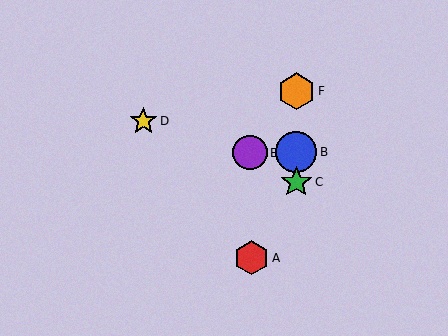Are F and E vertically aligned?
No, F is at x≈296 and E is at x≈250.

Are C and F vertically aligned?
Yes, both are at x≈296.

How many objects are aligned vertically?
3 objects (B, C, F) are aligned vertically.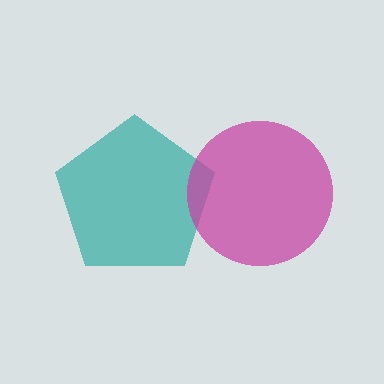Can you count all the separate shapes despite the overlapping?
Yes, there are 2 separate shapes.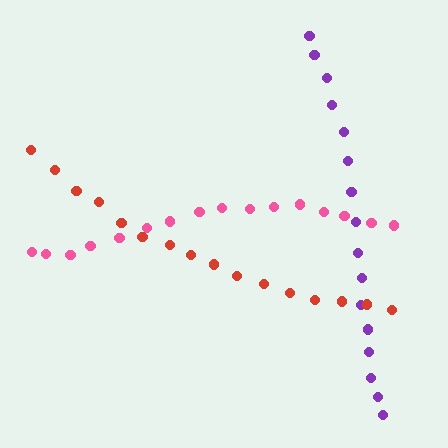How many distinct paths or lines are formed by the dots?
There are 3 distinct paths.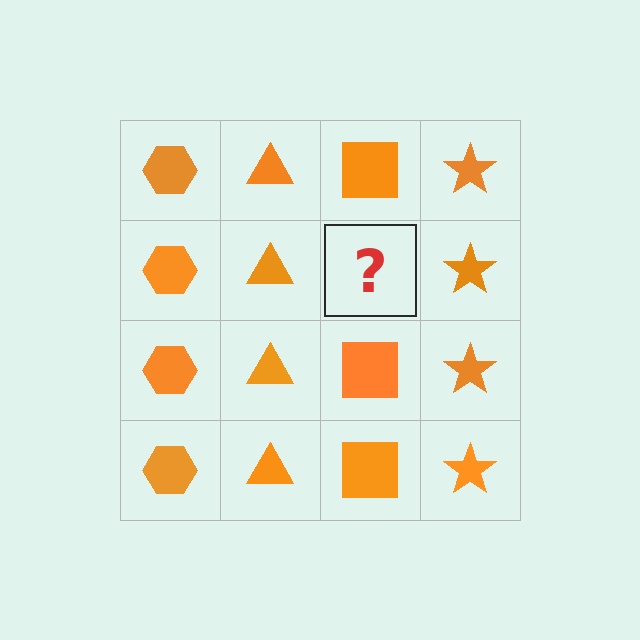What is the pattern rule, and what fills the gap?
The rule is that each column has a consistent shape. The gap should be filled with an orange square.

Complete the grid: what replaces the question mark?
The question mark should be replaced with an orange square.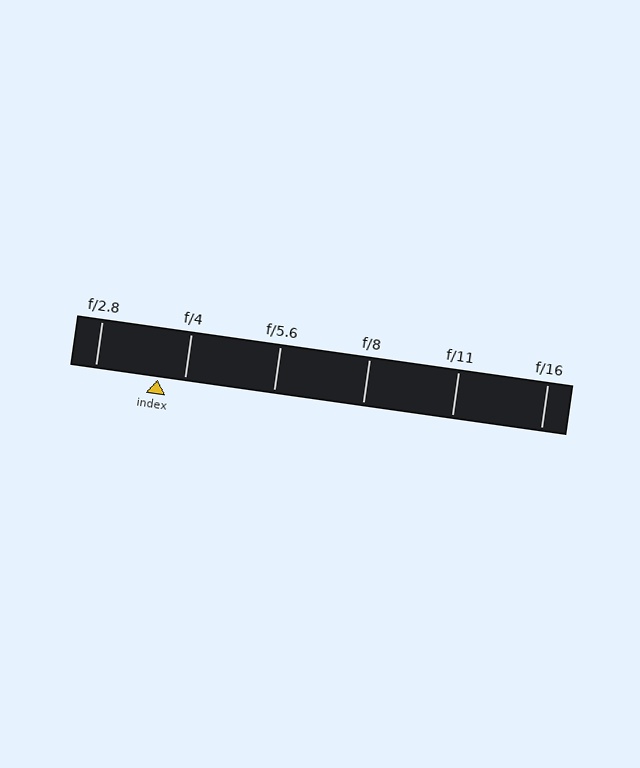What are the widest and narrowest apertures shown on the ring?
The widest aperture shown is f/2.8 and the narrowest is f/16.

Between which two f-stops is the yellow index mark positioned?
The index mark is between f/2.8 and f/4.